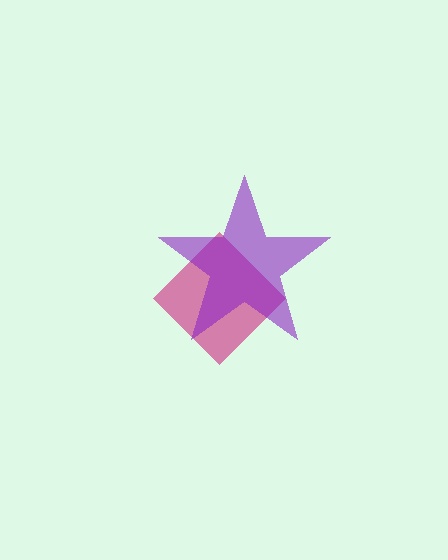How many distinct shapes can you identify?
There are 2 distinct shapes: a magenta diamond, a purple star.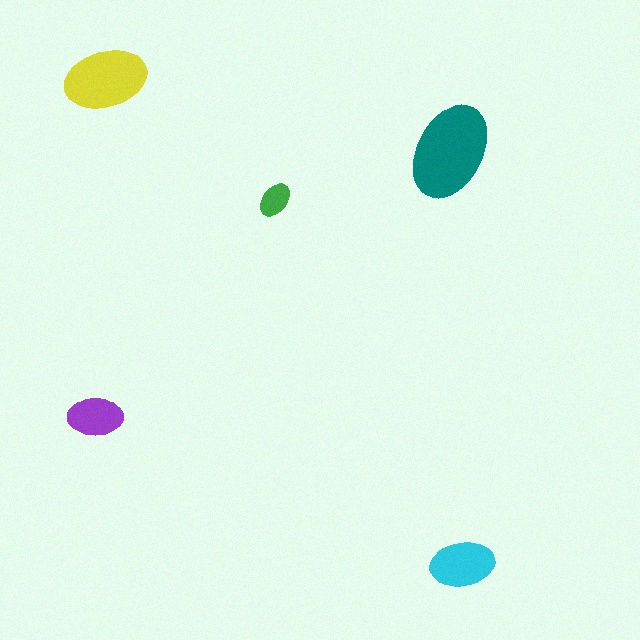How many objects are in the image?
There are 5 objects in the image.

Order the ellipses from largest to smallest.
the teal one, the yellow one, the cyan one, the purple one, the green one.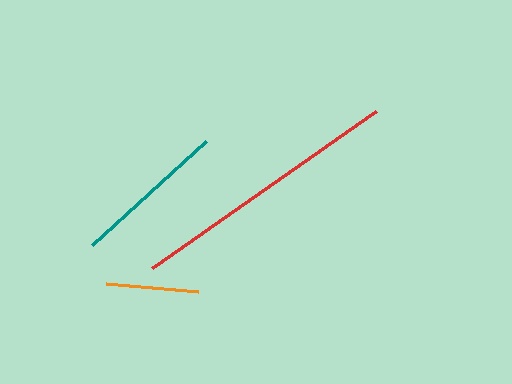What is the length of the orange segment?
The orange segment is approximately 92 pixels long.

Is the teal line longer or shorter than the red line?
The red line is longer than the teal line.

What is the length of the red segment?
The red segment is approximately 273 pixels long.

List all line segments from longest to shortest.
From longest to shortest: red, teal, orange.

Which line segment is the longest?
The red line is the longest at approximately 273 pixels.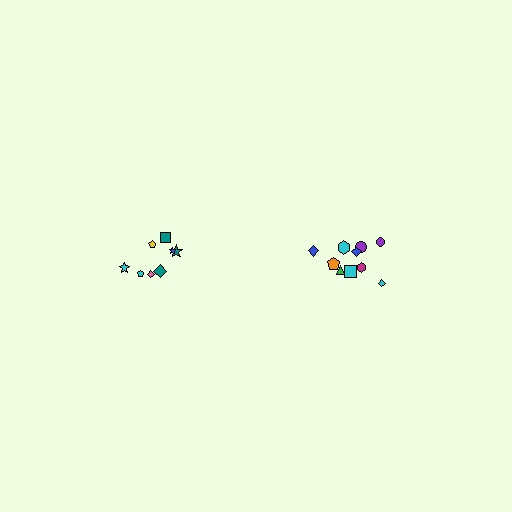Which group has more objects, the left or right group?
The right group.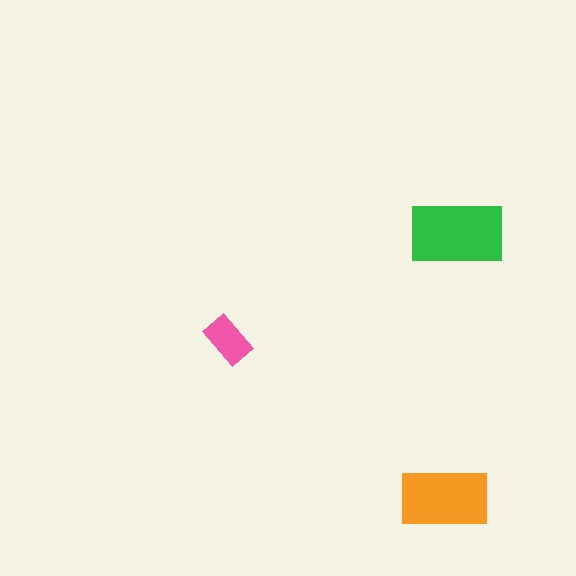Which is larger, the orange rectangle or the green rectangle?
The green one.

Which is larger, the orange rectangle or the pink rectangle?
The orange one.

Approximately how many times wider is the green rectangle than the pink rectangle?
About 2 times wider.